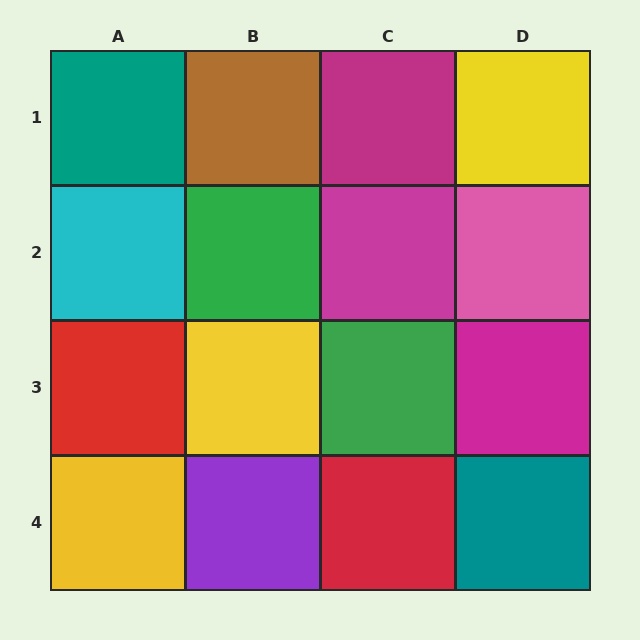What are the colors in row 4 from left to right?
Yellow, purple, red, teal.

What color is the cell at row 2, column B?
Green.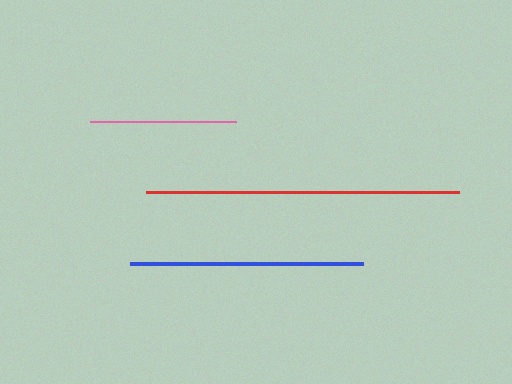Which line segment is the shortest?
The pink line is the shortest at approximately 146 pixels.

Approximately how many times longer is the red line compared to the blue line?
The red line is approximately 1.3 times the length of the blue line.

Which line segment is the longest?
The red line is the longest at approximately 313 pixels.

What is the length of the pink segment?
The pink segment is approximately 146 pixels long.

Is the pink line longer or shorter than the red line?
The red line is longer than the pink line.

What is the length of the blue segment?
The blue segment is approximately 234 pixels long.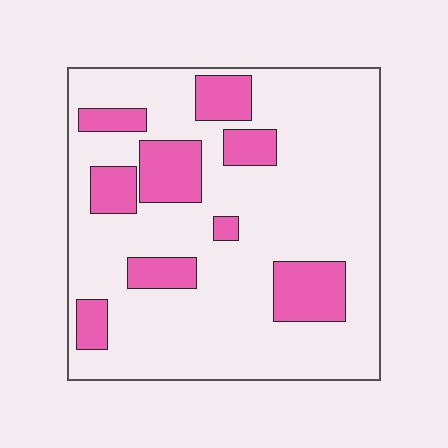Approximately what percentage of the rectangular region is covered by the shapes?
Approximately 20%.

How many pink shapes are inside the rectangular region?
9.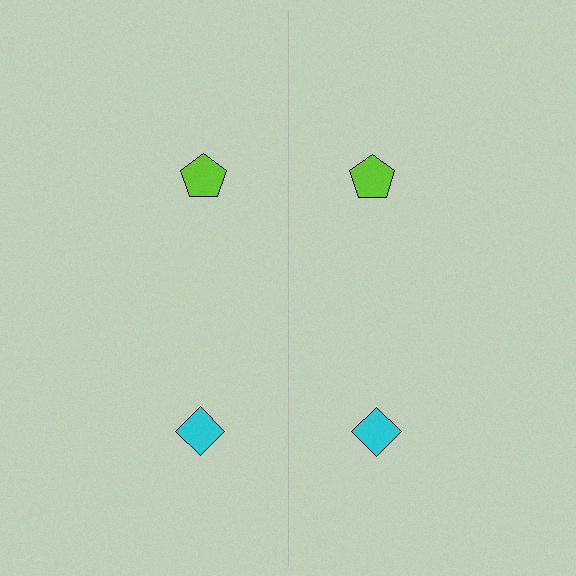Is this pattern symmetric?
Yes, this pattern has bilateral (reflection) symmetry.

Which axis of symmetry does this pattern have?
The pattern has a vertical axis of symmetry running through the center of the image.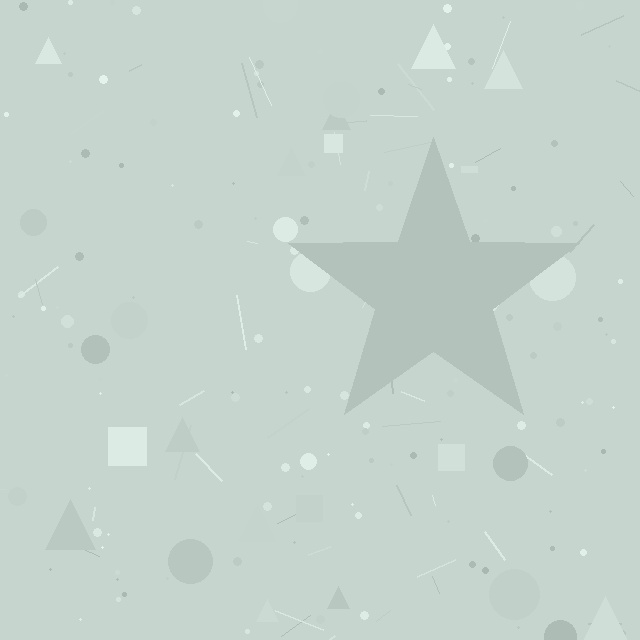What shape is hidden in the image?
A star is hidden in the image.